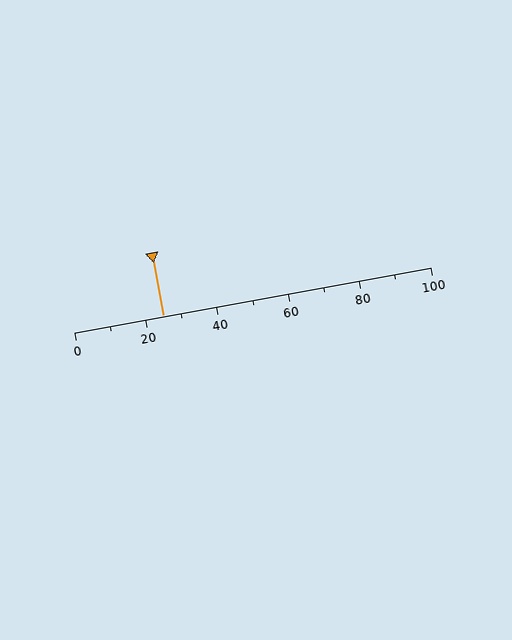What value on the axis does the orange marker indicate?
The marker indicates approximately 25.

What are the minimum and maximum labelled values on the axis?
The axis runs from 0 to 100.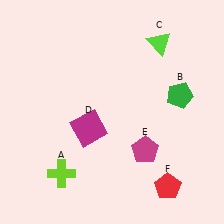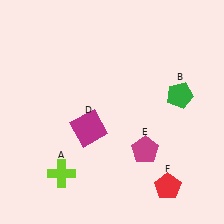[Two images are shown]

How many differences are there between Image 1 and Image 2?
There is 1 difference between the two images.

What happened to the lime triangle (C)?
The lime triangle (C) was removed in Image 2. It was in the top-right area of Image 1.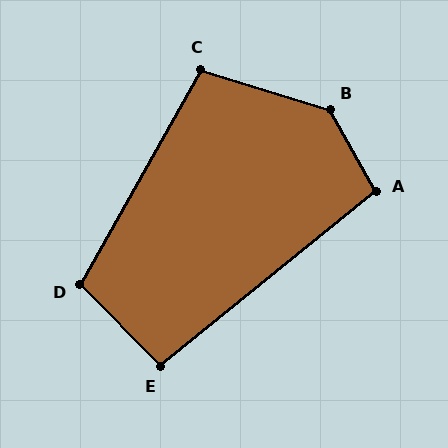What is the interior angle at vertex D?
Approximately 106 degrees (obtuse).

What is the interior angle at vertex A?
Approximately 99 degrees (obtuse).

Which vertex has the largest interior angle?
B, at approximately 137 degrees.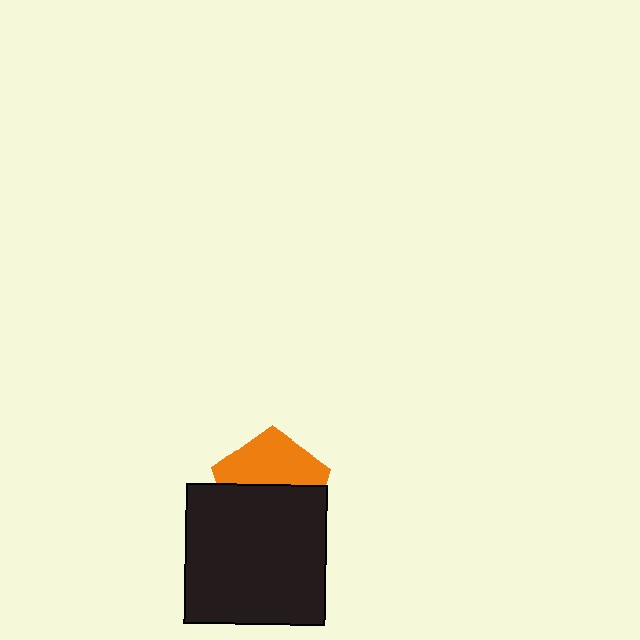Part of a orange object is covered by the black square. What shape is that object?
It is a pentagon.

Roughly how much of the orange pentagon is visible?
About half of it is visible (roughly 46%).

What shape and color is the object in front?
The object in front is a black square.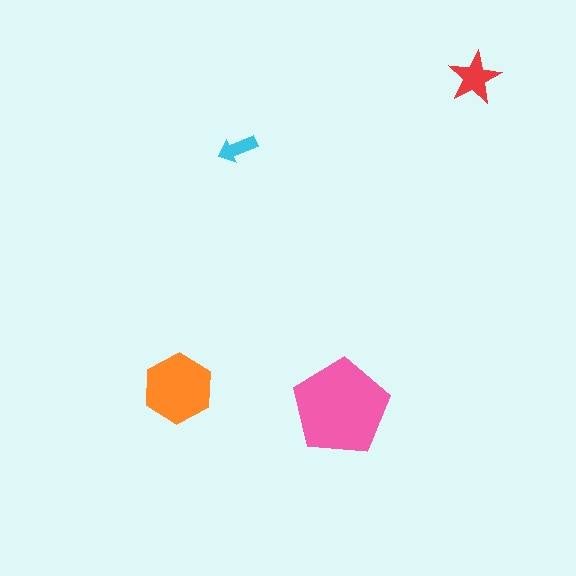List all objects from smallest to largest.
The cyan arrow, the red star, the orange hexagon, the pink pentagon.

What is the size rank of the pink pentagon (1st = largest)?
1st.